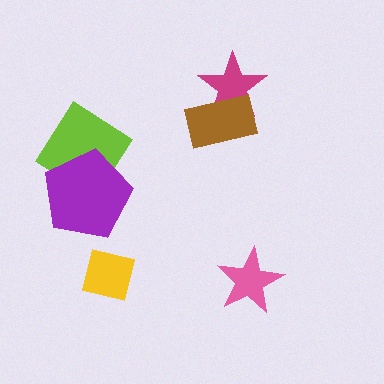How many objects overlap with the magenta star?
1 object overlaps with the magenta star.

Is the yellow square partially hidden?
No, no other shape covers it.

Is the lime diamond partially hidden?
Yes, it is partially covered by another shape.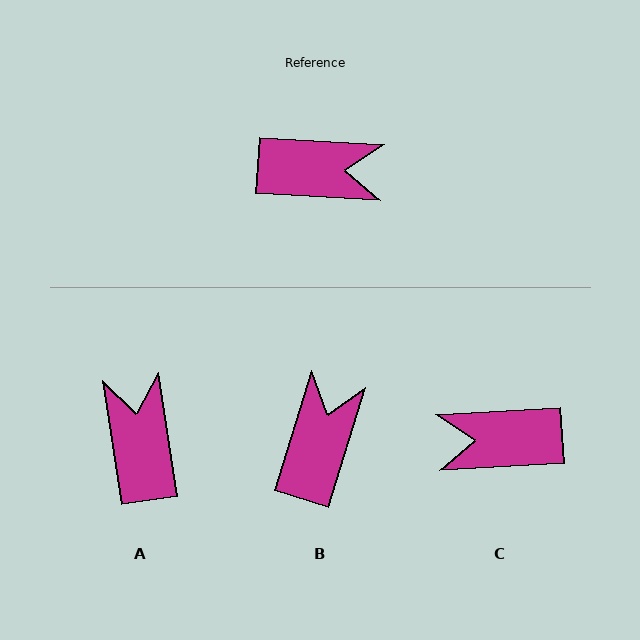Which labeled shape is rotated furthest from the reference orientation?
C, about 173 degrees away.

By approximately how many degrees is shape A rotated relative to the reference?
Approximately 102 degrees counter-clockwise.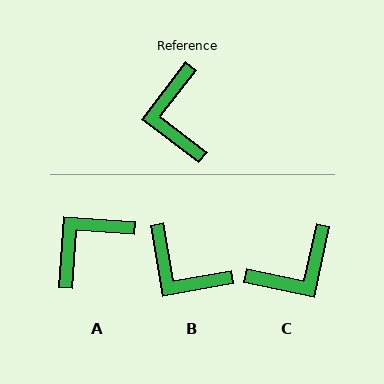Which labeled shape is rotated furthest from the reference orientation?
C, about 115 degrees away.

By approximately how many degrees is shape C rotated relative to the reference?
Approximately 115 degrees counter-clockwise.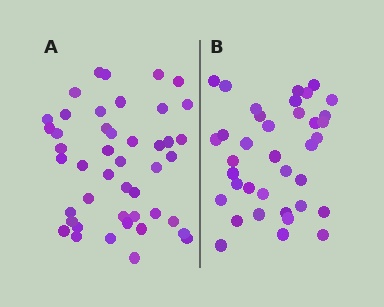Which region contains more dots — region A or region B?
Region A (the left region) has more dots.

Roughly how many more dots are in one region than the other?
Region A has roughly 8 or so more dots than region B.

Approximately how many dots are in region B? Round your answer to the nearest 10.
About 40 dots. (The exact count is 37, which rounds to 40.)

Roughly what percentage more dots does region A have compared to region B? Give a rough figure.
About 20% more.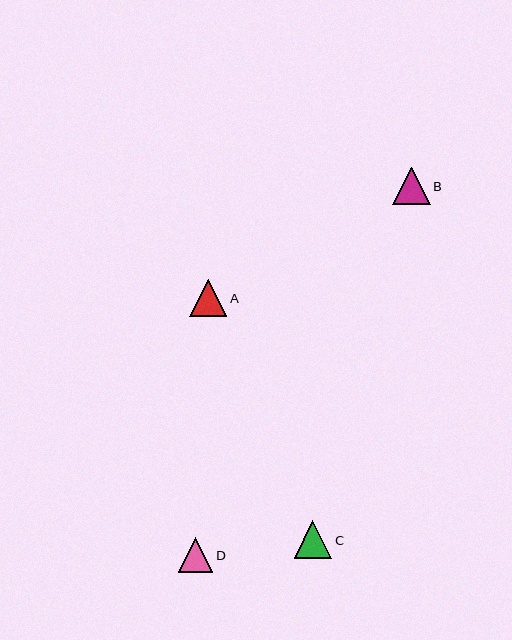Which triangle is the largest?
Triangle B is the largest with a size of approximately 38 pixels.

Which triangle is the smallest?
Triangle D is the smallest with a size of approximately 35 pixels.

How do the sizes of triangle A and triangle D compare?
Triangle A and triangle D are approximately the same size.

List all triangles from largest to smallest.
From largest to smallest: B, C, A, D.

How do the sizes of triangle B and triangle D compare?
Triangle B and triangle D are approximately the same size.